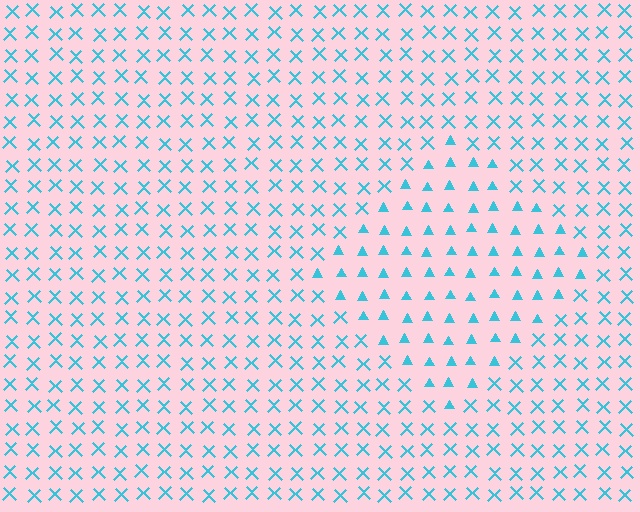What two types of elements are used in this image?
The image uses triangles inside the diamond region and X marks outside it.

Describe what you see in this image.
The image is filled with small cyan elements arranged in a uniform grid. A diamond-shaped region contains triangles, while the surrounding area contains X marks. The boundary is defined purely by the change in element shape.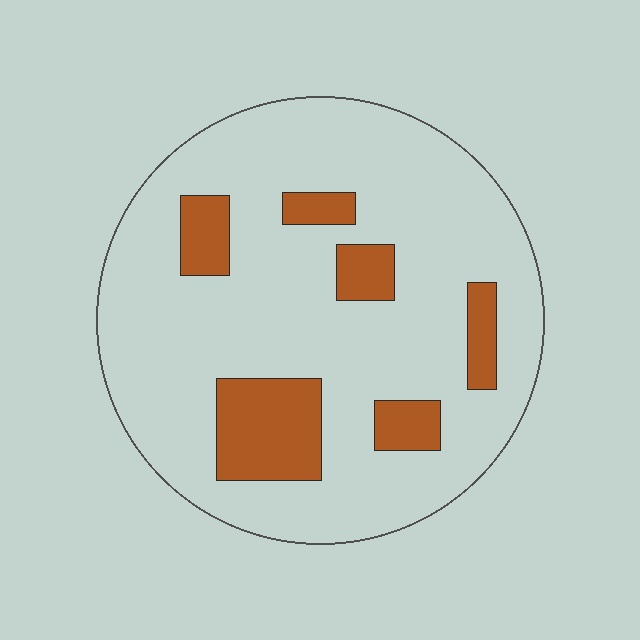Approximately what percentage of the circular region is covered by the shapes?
Approximately 15%.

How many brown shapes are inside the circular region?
6.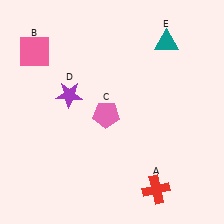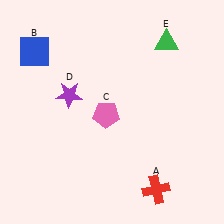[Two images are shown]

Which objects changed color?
B changed from pink to blue. E changed from teal to green.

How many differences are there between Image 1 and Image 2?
There are 2 differences between the two images.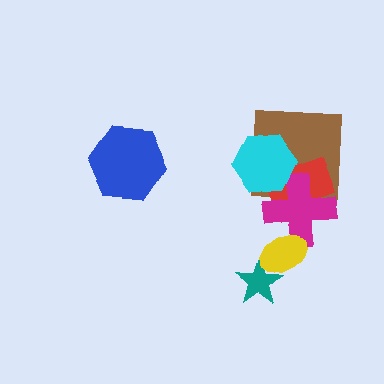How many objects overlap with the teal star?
1 object overlaps with the teal star.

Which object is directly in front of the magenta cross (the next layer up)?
The cyan hexagon is directly in front of the magenta cross.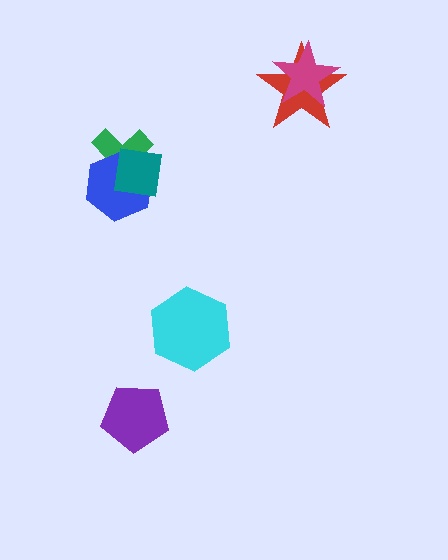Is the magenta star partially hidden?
No, no other shape covers it.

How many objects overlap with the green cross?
2 objects overlap with the green cross.